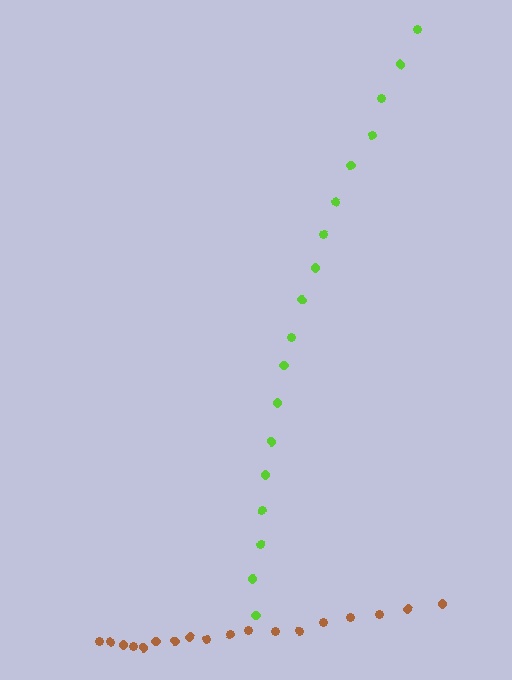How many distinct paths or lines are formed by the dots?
There are 2 distinct paths.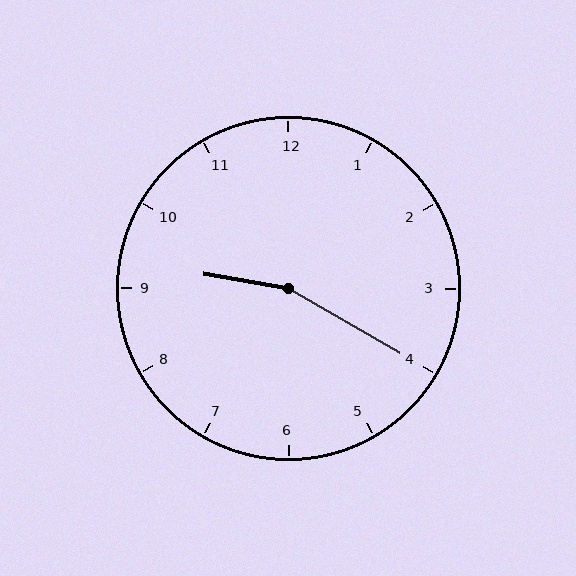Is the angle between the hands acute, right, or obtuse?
It is obtuse.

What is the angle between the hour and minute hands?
Approximately 160 degrees.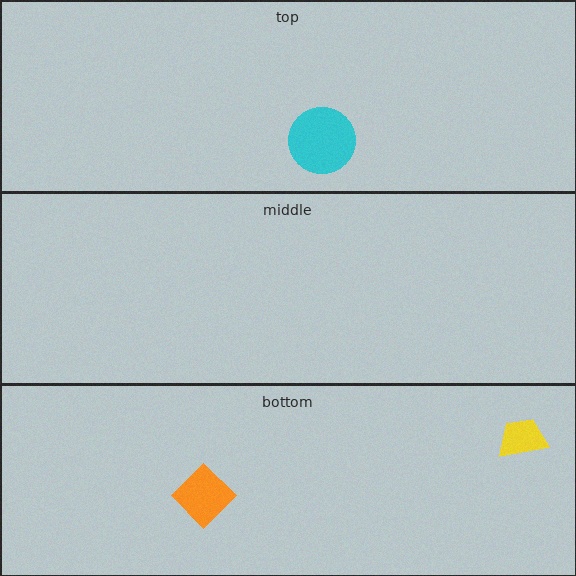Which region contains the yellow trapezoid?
The bottom region.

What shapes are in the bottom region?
The yellow trapezoid, the orange diamond.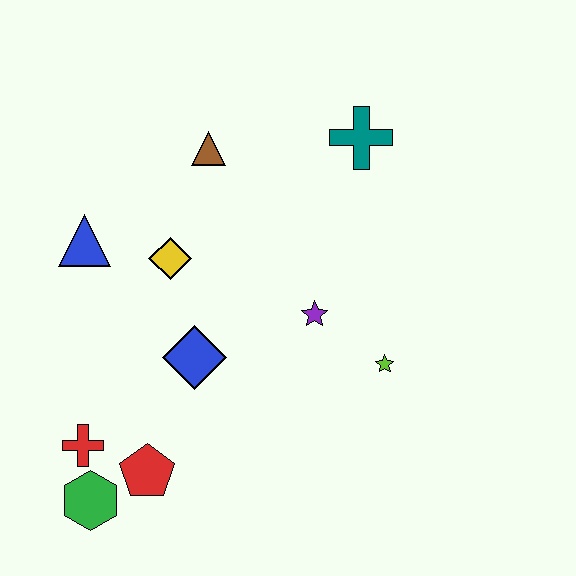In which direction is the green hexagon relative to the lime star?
The green hexagon is to the left of the lime star.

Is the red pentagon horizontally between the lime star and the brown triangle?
No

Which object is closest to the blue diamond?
The yellow diamond is closest to the blue diamond.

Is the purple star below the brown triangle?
Yes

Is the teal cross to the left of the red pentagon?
No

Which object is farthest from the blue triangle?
The lime star is farthest from the blue triangle.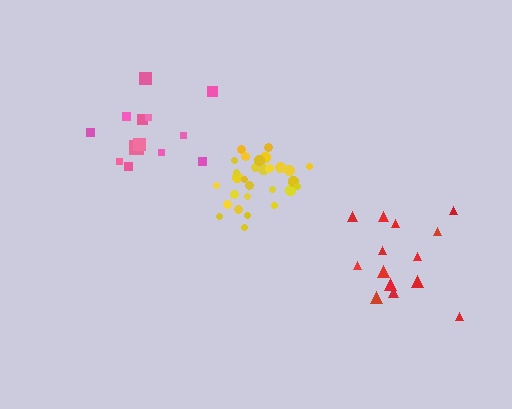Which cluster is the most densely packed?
Yellow.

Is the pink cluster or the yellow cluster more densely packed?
Yellow.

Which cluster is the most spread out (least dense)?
Red.